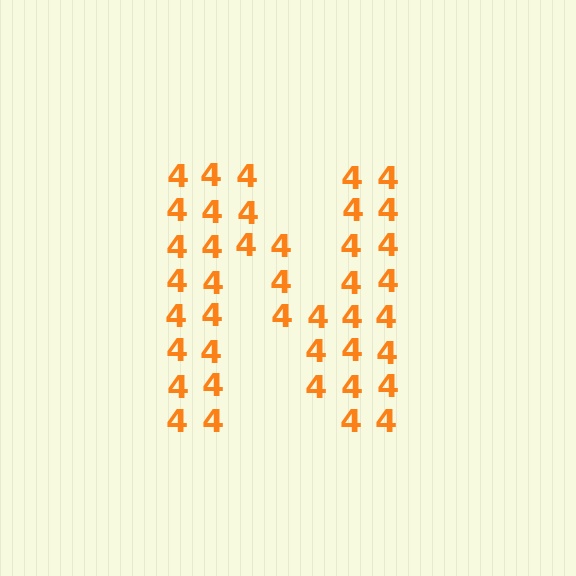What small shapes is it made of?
It is made of small digit 4's.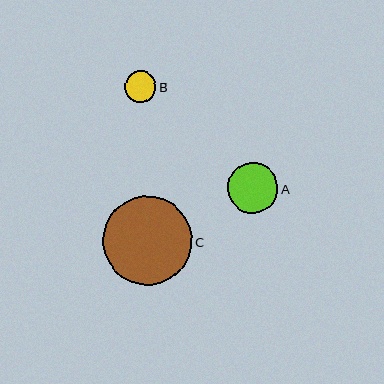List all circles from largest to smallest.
From largest to smallest: C, A, B.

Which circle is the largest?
Circle C is the largest with a size of approximately 89 pixels.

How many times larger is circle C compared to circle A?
Circle C is approximately 1.8 times the size of circle A.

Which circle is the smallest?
Circle B is the smallest with a size of approximately 32 pixels.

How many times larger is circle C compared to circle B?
Circle C is approximately 2.8 times the size of circle B.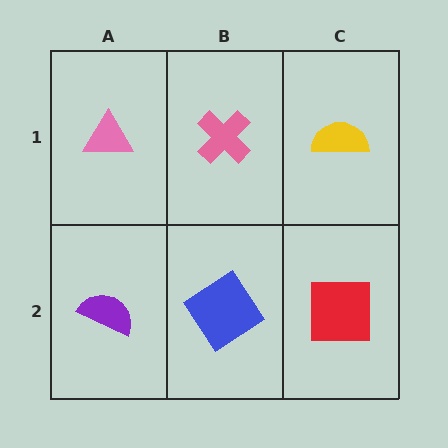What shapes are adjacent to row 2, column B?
A pink cross (row 1, column B), a purple semicircle (row 2, column A), a red square (row 2, column C).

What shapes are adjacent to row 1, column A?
A purple semicircle (row 2, column A), a pink cross (row 1, column B).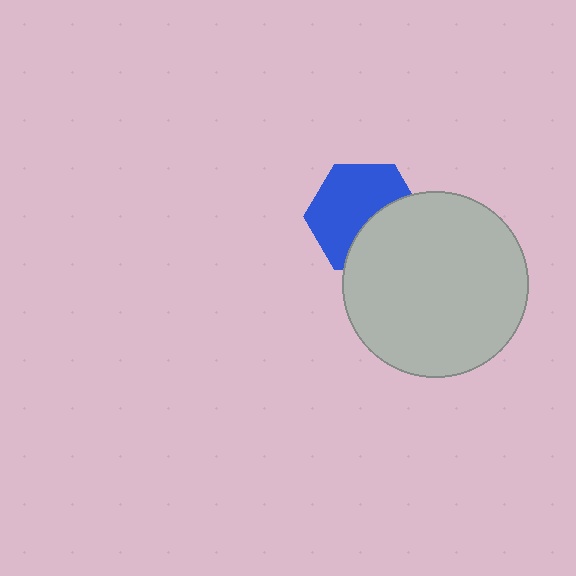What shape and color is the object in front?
The object in front is a light gray circle.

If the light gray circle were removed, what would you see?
You would see the complete blue hexagon.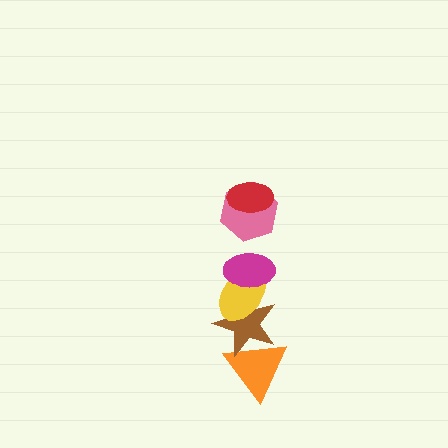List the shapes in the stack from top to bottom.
From top to bottom: the red ellipse, the pink hexagon, the magenta ellipse, the yellow ellipse, the brown star, the orange triangle.